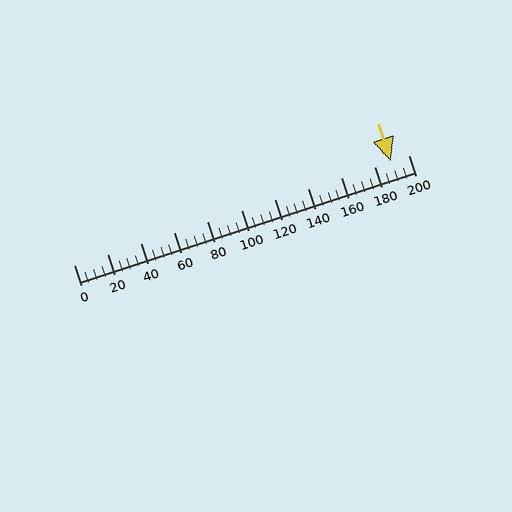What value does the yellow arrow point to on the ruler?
The yellow arrow points to approximately 190.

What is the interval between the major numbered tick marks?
The major tick marks are spaced 20 units apart.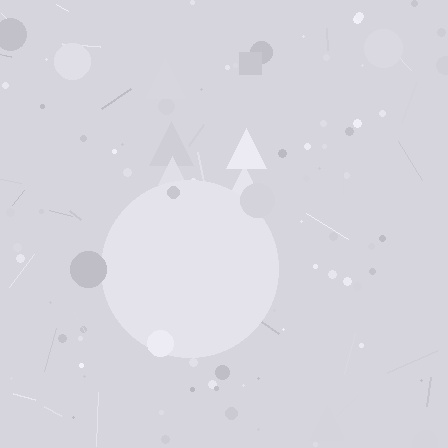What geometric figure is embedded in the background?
A circle is embedded in the background.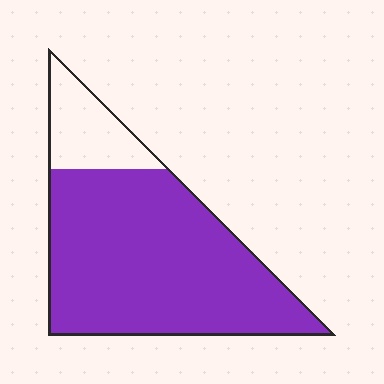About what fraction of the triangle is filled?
About five sixths (5/6).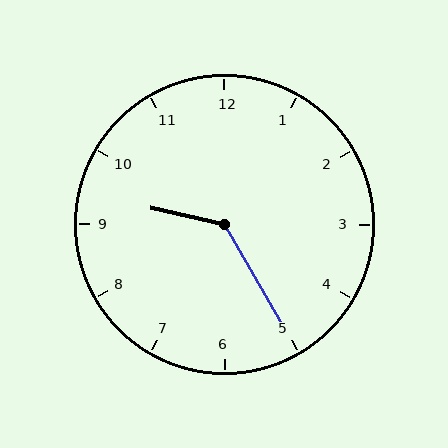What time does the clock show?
9:25.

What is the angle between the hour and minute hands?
Approximately 132 degrees.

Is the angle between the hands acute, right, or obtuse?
It is obtuse.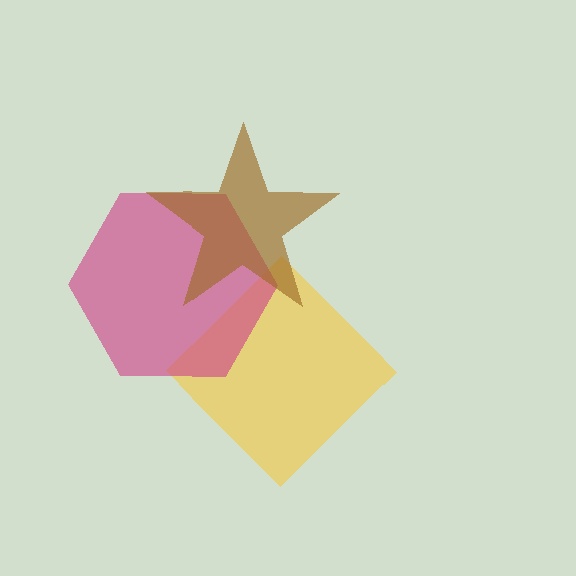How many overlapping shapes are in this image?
There are 3 overlapping shapes in the image.